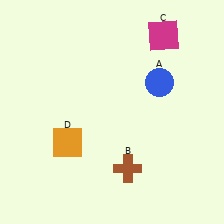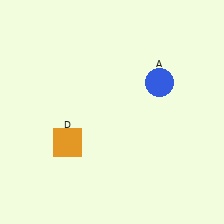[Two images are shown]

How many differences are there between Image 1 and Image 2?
There are 2 differences between the two images.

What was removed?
The brown cross (B), the magenta square (C) were removed in Image 2.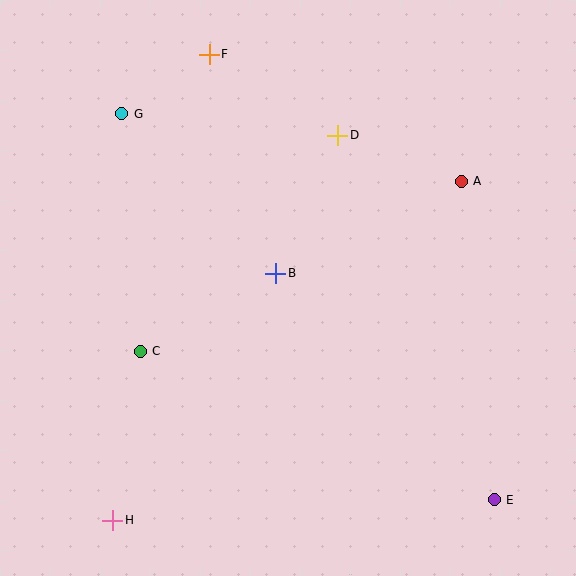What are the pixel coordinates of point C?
Point C is at (140, 351).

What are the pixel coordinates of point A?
Point A is at (461, 181).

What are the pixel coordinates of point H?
Point H is at (113, 520).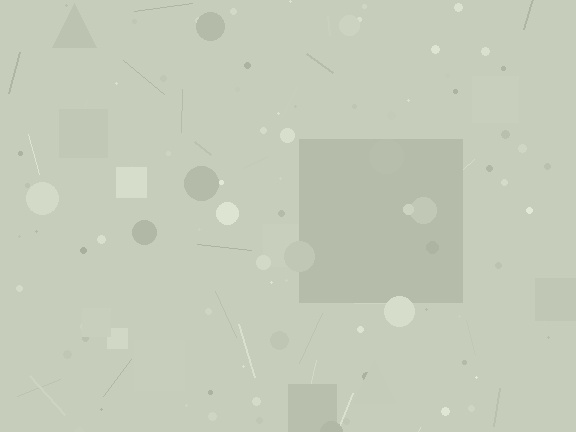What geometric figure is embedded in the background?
A square is embedded in the background.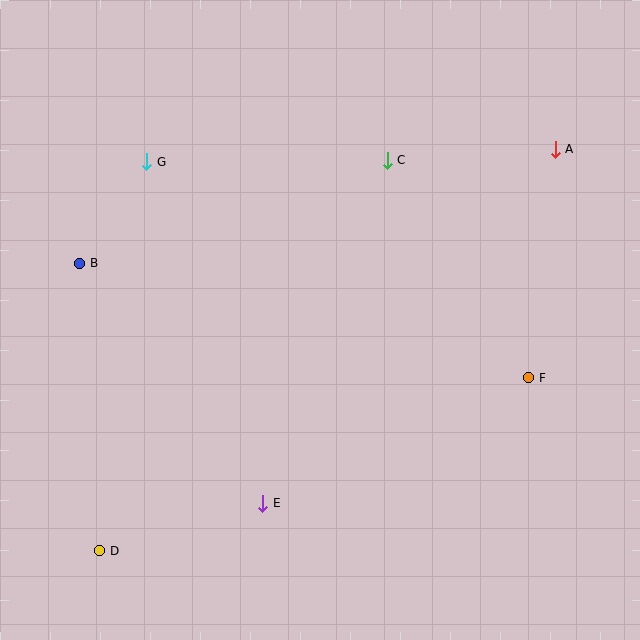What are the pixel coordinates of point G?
Point G is at (147, 162).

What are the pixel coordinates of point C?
Point C is at (387, 160).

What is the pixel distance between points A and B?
The distance between A and B is 489 pixels.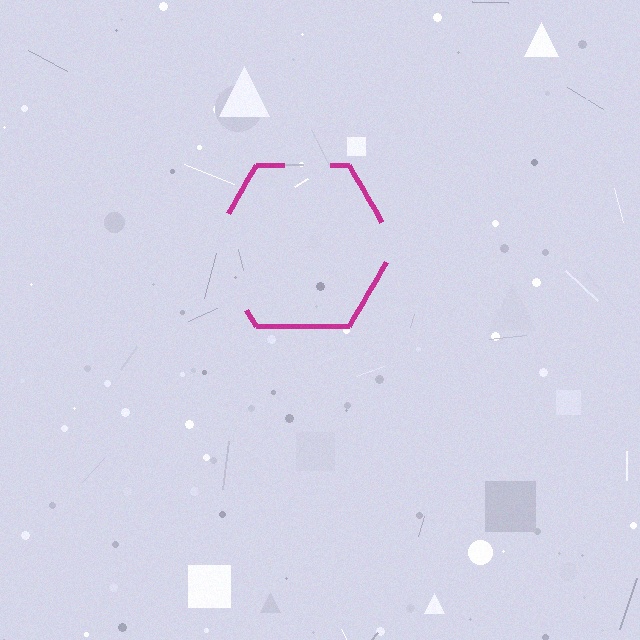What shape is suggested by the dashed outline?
The dashed outline suggests a hexagon.